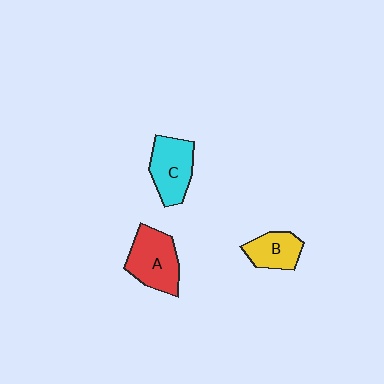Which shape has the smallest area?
Shape B (yellow).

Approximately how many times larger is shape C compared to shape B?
Approximately 1.4 times.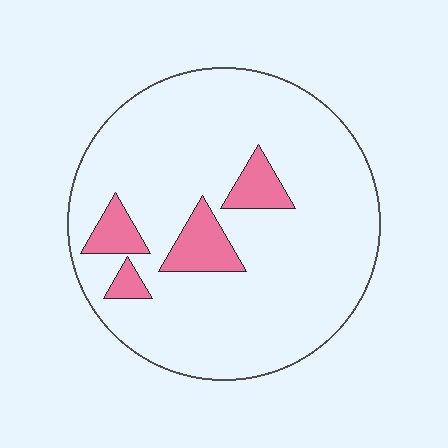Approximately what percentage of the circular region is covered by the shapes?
Approximately 10%.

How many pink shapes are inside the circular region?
4.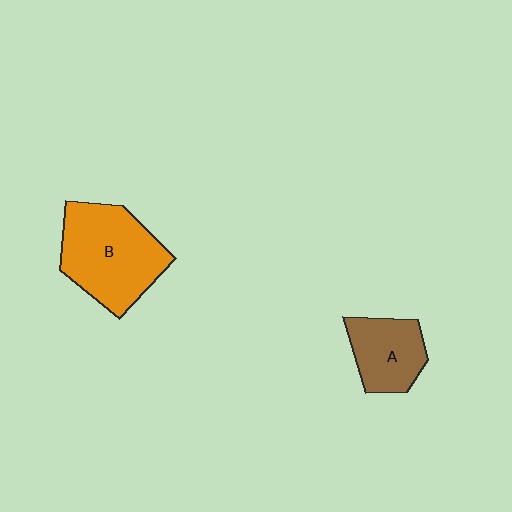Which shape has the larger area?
Shape B (orange).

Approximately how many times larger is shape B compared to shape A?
Approximately 1.7 times.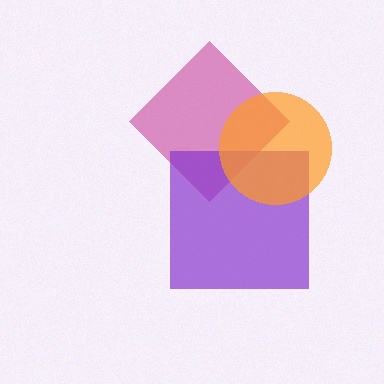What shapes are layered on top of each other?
The layered shapes are: a magenta diamond, a purple square, an orange circle.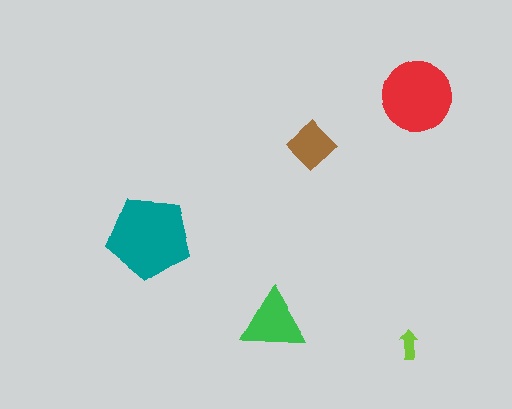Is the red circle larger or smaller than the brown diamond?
Larger.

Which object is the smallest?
The lime arrow.